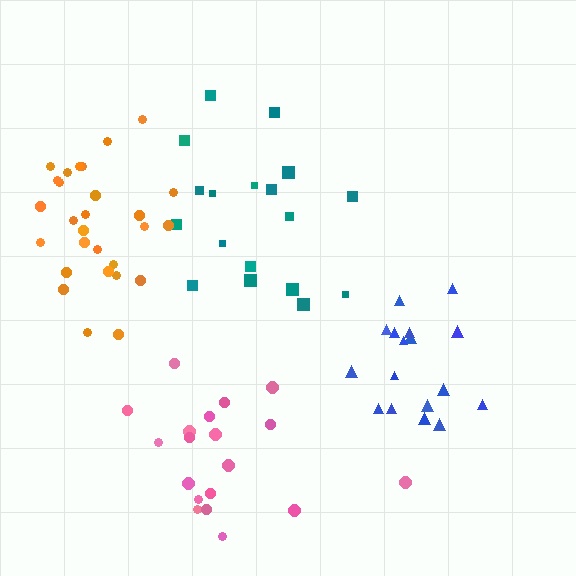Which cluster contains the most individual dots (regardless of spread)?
Orange (28).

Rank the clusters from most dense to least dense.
blue, orange, teal, pink.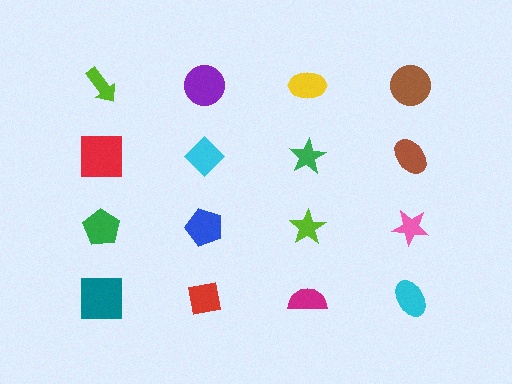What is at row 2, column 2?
A cyan diamond.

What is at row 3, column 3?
A lime star.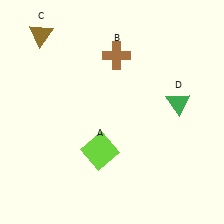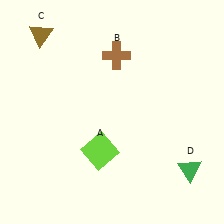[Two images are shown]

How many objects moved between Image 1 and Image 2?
1 object moved between the two images.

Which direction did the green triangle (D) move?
The green triangle (D) moved down.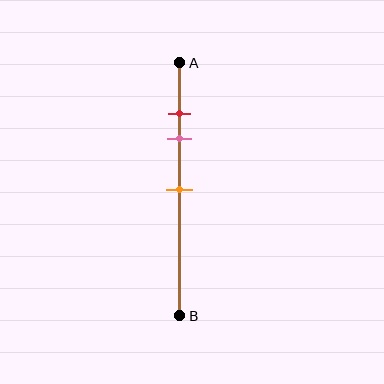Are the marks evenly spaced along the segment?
No, the marks are not evenly spaced.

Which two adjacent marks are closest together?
The red and pink marks are the closest adjacent pair.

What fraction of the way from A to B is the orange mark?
The orange mark is approximately 50% (0.5) of the way from A to B.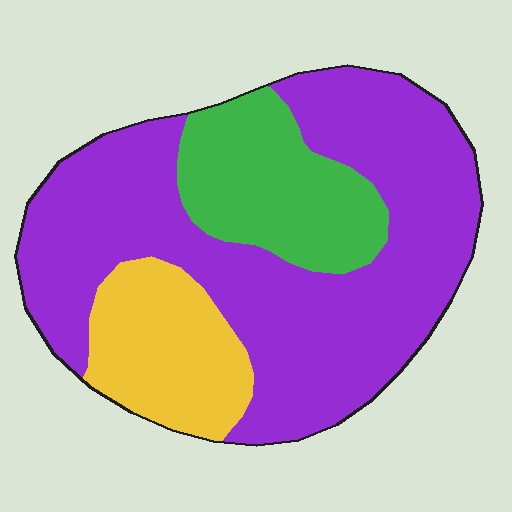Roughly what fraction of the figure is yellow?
Yellow covers roughly 15% of the figure.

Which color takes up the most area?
Purple, at roughly 65%.